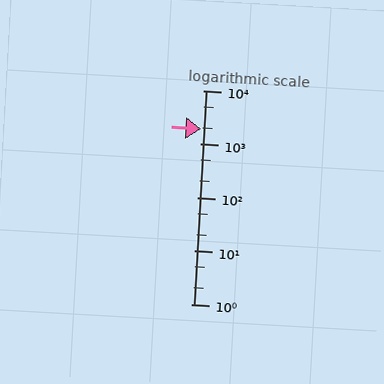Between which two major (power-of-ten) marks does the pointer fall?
The pointer is between 1000 and 10000.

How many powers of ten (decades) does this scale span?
The scale spans 4 decades, from 1 to 10000.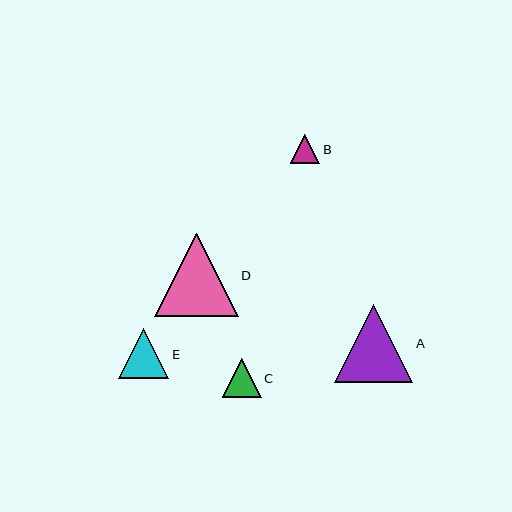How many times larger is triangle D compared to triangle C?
Triangle D is approximately 2.2 times the size of triangle C.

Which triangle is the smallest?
Triangle B is the smallest with a size of approximately 29 pixels.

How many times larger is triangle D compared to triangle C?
Triangle D is approximately 2.2 times the size of triangle C.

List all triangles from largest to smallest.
From largest to smallest: D, A, E, C, B.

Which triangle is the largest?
Triangle D is the largest with a size of approximately 84 pixels.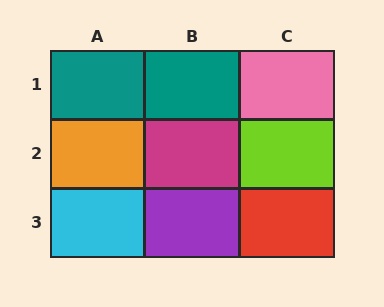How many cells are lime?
1 cell is lime.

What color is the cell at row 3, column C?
Red.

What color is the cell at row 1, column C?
Pink.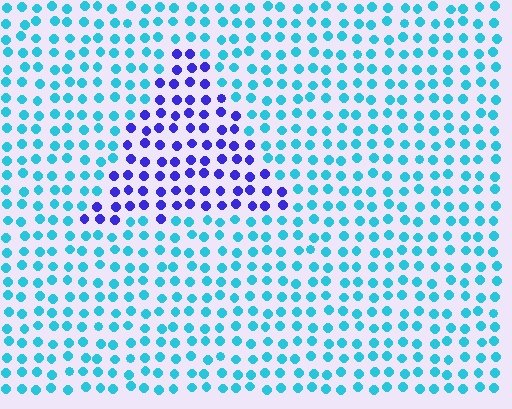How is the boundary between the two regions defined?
The boundary is defined purely by a slight shift in hue (about 59 degrees). Spacing, size, and orientation are identical on both sides.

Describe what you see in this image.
The image is filled with small cyan elements in a uniform arrangement. A triangle-shaped region is visible where the elements are tinted to a slightly different hue, forming a subtle color boundary.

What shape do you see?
I see a triangle.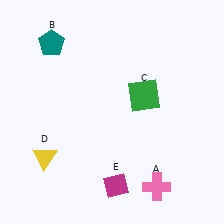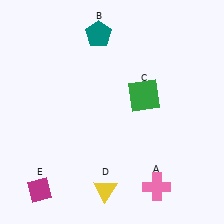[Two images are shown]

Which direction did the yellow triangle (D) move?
The yellow triangle (D) moved right.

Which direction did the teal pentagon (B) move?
The teal pentagon (B) moved right.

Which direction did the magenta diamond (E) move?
The magenta diamond (E) moved left.